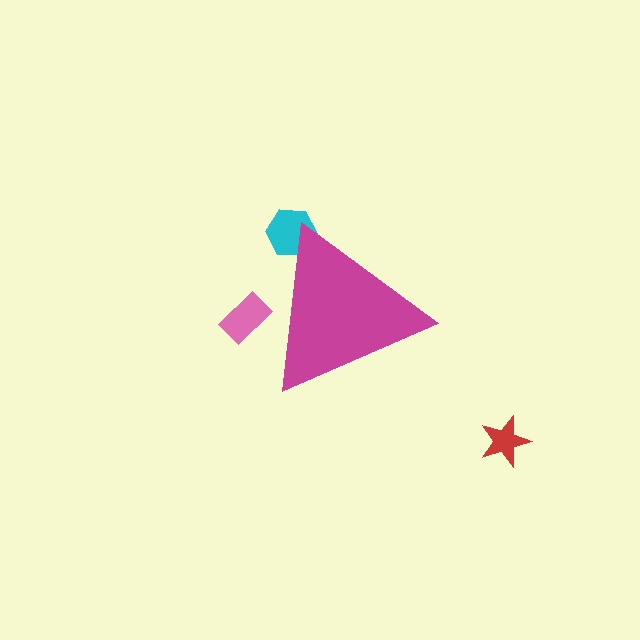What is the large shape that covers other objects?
A magenta triangle.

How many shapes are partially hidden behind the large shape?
2 shapes are partially hidden.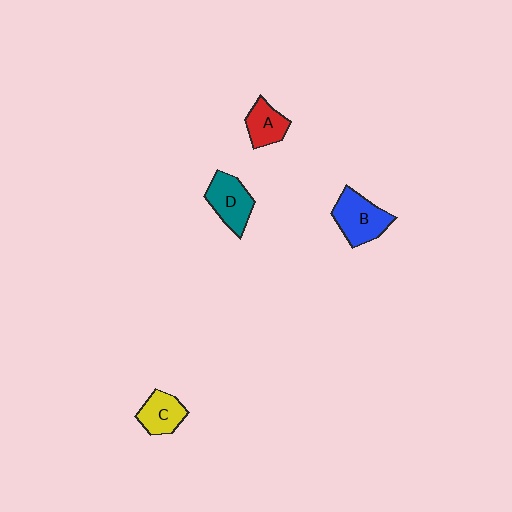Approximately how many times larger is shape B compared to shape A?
Approximately 1.5 times.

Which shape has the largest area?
Shape B (blue).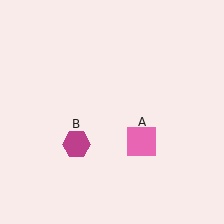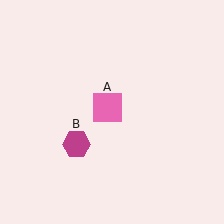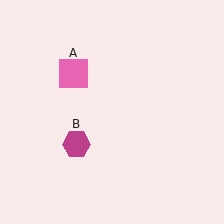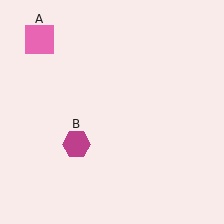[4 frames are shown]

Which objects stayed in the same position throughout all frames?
Magenta hexagon (object B) remained stationary.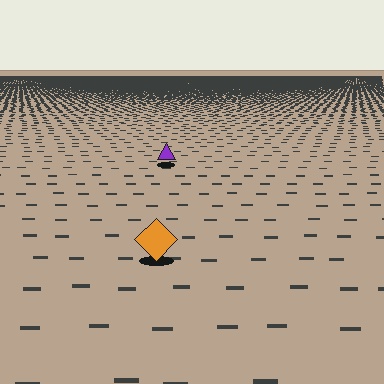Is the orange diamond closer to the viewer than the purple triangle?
Yes. The orange diamond is closer — you can tell from the texture gradient: the ground texture is coarser near it.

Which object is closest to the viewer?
The orange diamond is closest. The texture marks near it are larger and more spread out.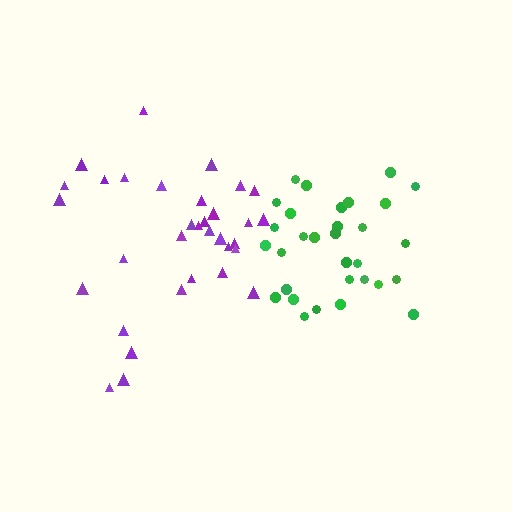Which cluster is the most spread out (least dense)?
Purple.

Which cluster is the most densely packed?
Green.